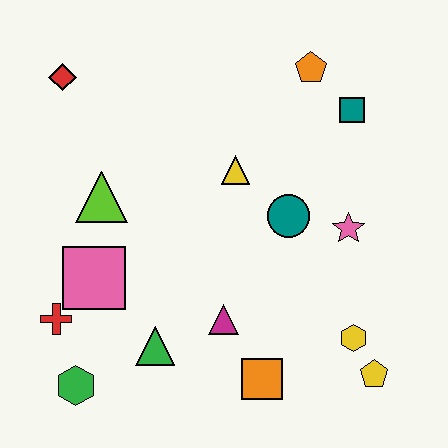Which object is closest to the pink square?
The red cross is closest to the pink square.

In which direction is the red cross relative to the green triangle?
The red cross is to the left of the green triangle.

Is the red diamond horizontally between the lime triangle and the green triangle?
No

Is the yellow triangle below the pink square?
No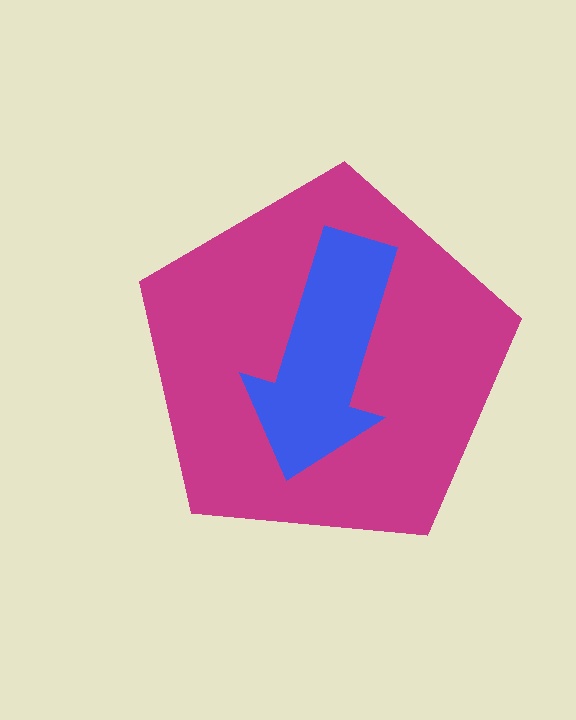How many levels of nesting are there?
2.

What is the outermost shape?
The magenta pentagon.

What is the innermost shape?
The blue arrow.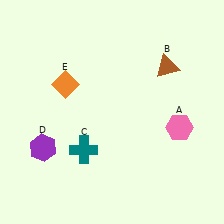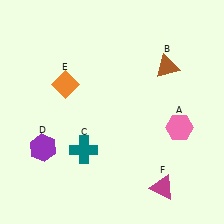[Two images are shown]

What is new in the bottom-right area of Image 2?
A magenta triangle (F) was added in the bottom-right area of Image 2.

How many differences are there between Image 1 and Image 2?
There is 1 difference between the two images.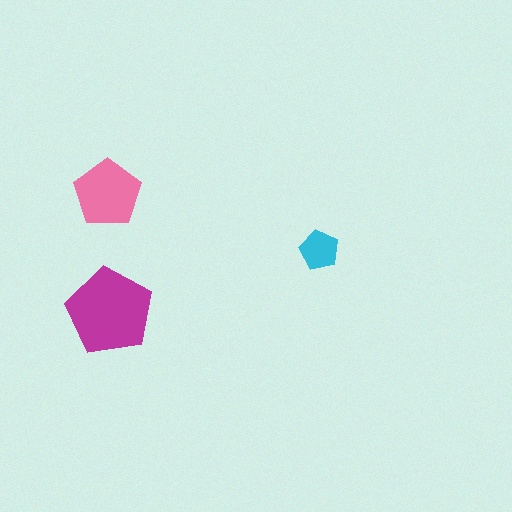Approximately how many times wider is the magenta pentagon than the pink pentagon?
About 1.5 times wider.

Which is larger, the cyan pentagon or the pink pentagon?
The pink one.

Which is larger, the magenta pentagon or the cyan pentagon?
The magenta one.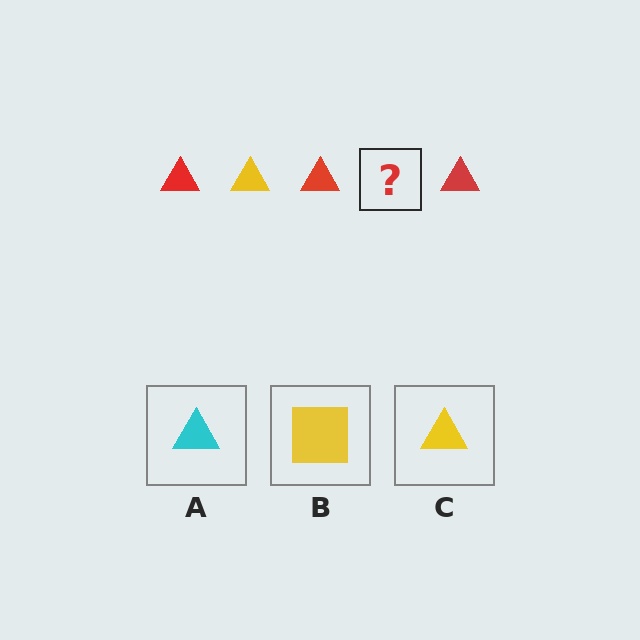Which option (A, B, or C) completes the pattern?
C.